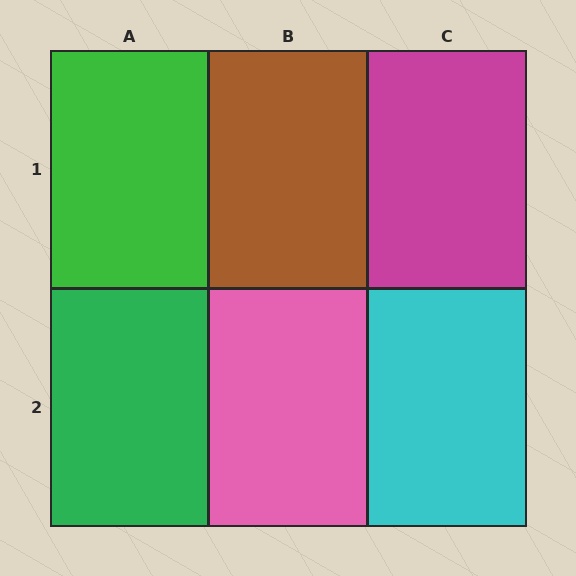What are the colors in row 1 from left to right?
Green, brown, magenta.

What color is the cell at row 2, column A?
Green.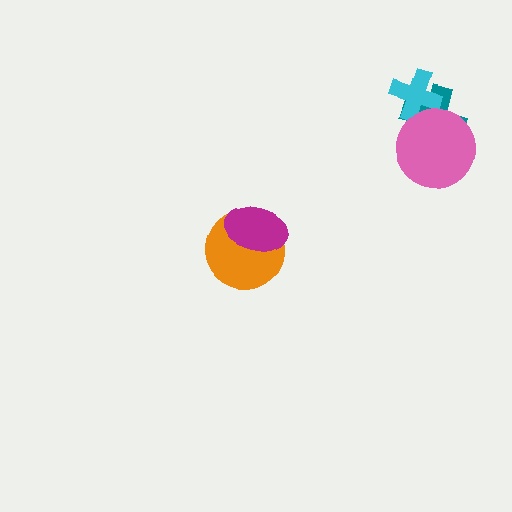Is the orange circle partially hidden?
Yes, it is partially covered by another shape.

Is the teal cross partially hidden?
Yes, it is partially covered by another shape.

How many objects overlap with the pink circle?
2 objects overlap with the pink circle.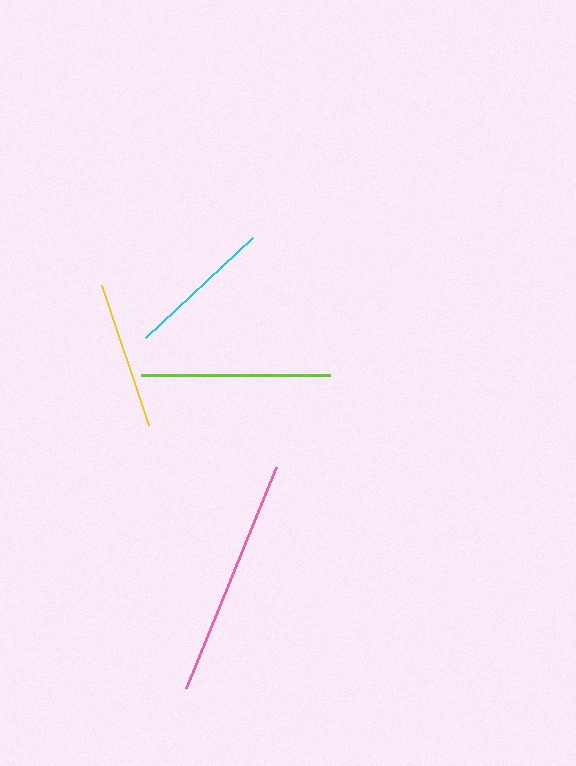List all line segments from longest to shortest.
From longest to shortest: pink, lime, yellow, cyan.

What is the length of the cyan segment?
The cyan segment is approximately 146 pixels long.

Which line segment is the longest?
The pink line is the longest at approximately 238 pixels.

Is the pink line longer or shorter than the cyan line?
The pink line is longer than the cyan line.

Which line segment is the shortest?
The cyan line is the shortest at approximately 146 pixels.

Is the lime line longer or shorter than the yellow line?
The lime line is longer than the yellow line.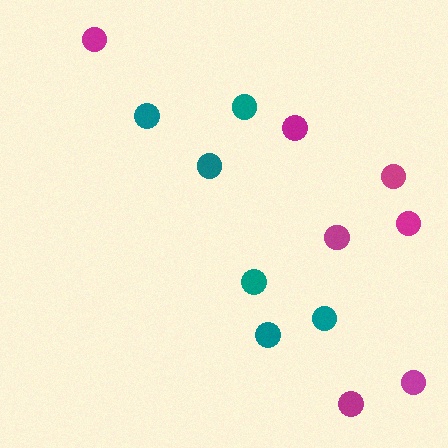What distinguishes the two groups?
There are 2 groups: one group of magenta circles (7) and one group of teal circles (6).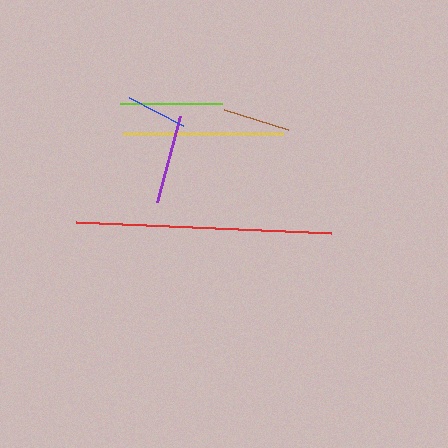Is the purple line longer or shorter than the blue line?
The purple line is longer than the blue line.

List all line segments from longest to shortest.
From longest to shortest: red, yellow, lime, purple, brown, blue.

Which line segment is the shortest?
The blue line is the shortest at approximately 61 pixels.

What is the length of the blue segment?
The blue segment is approximately 61 pixels long.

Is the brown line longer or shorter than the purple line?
The purple line is longer than the brown line.